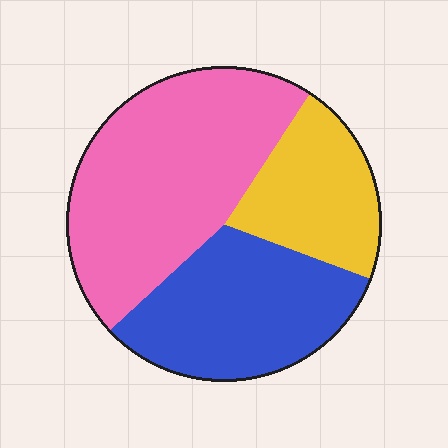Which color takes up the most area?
Pink, at roughly 45%.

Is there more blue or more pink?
Pink.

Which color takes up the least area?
Yellow, at roughly 20%.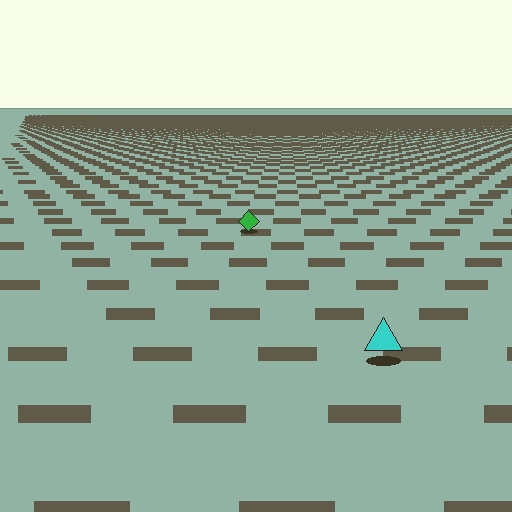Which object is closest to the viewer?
The cyan triangle is closest. The texture marks near it are larger and more spread out.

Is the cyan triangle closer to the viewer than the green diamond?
Yes. The cyan triangle is closer — you can tell from the texture gradient: the ground texture is coarser near it.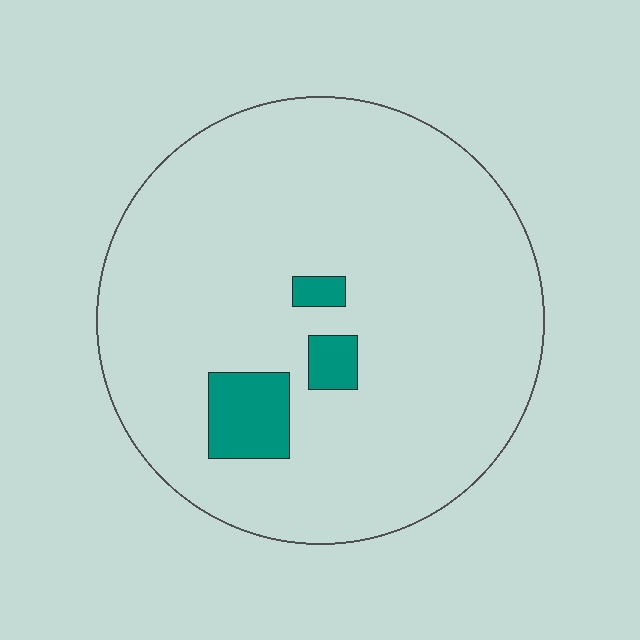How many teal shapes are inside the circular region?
3.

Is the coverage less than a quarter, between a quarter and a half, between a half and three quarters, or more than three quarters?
Less than a quarter.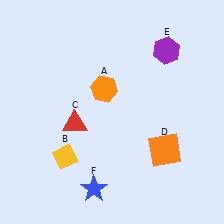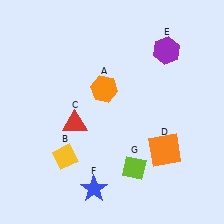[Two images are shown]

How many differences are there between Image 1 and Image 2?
There is 1 difference between the two images.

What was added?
A lime diamond (G) was added in Image 2.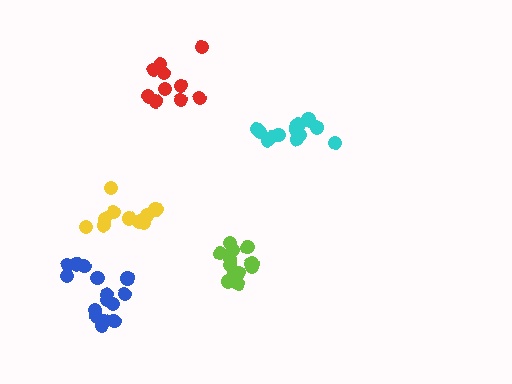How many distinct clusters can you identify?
There are 5 distinct clusters.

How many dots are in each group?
Group 1: 15 dots, Group 2: 15 dots, Group 3: 10 dots, Group 4: 13 dots, Group 5: 11 dots (64 total).